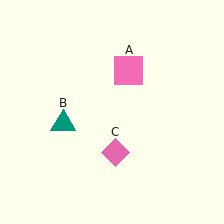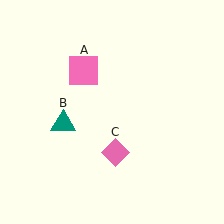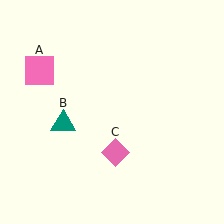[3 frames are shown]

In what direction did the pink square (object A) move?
The pink square (object A) moved left.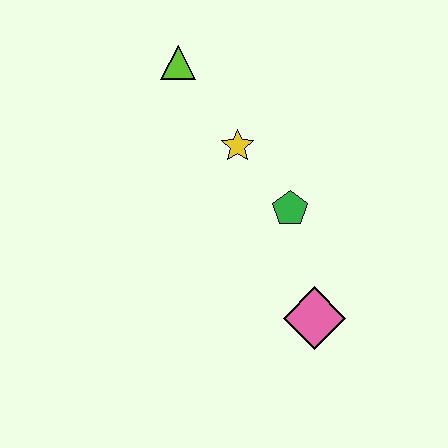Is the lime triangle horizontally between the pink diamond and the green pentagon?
No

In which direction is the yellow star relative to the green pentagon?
The yellow star is above the green pentagon.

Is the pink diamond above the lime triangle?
No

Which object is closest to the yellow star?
The green pentagon is closest to the yellow star.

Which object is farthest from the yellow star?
The pink diamond is farthest from the yellow star.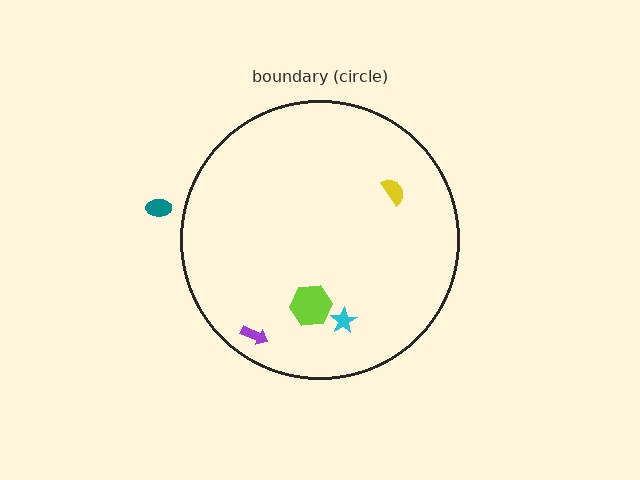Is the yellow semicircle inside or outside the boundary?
Inside.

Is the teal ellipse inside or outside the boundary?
Outside.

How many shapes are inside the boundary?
4 inside, 1 outside.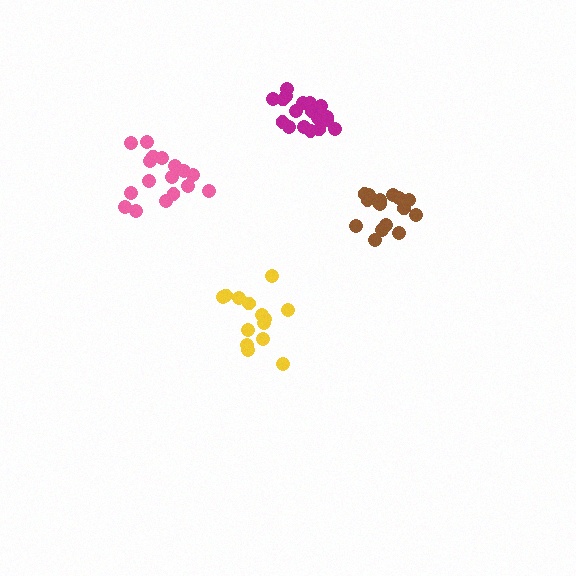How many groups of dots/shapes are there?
There are 4 groups.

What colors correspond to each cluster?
The clusters are colored: brown, yellow, pink, magenta.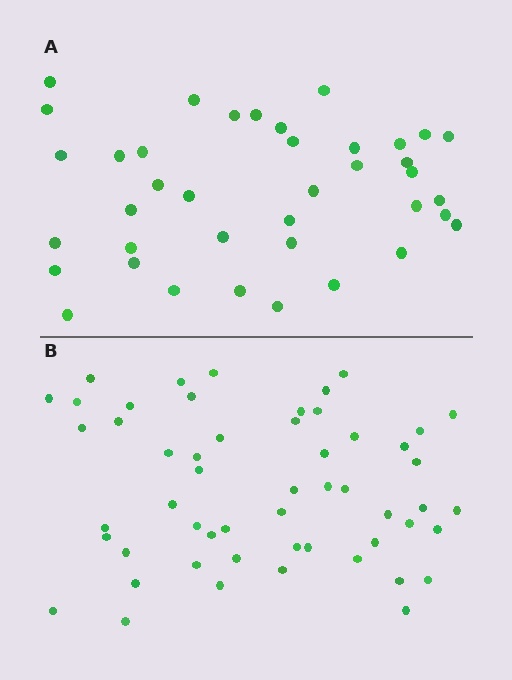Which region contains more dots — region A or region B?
Region B (the bottom region) has more dots.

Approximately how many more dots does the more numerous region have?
Region B has approximately 15 more dots than region A.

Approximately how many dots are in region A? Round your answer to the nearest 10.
About 40 dots. (The exact count is 39, which rounds to 40.)